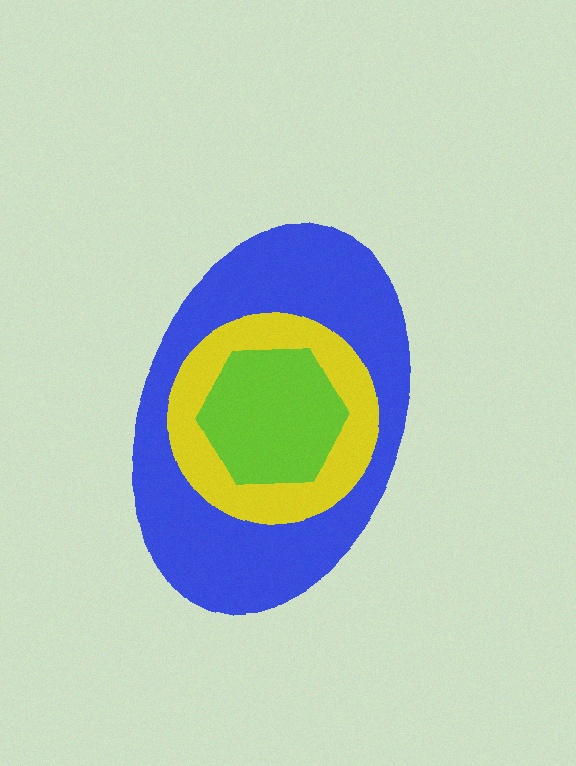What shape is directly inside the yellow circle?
The lime hexagon.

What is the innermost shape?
The lime hexagon.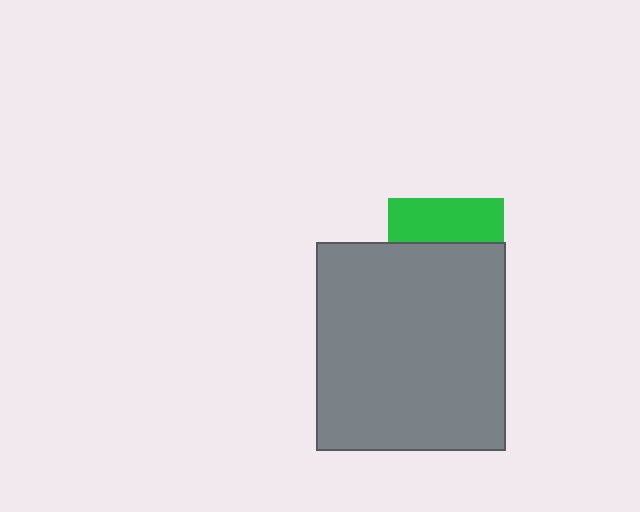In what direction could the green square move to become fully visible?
The green square could move up. That would shift it out from behind the gray rectangle entirely.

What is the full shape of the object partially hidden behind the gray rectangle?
The partially hidden object is a green square.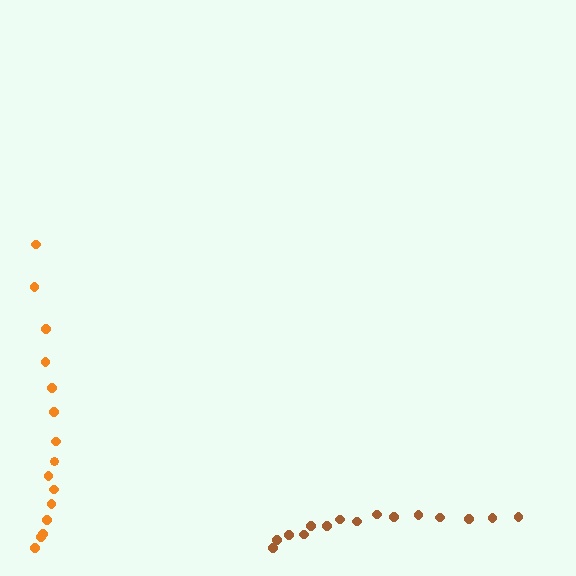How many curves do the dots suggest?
There are 2 distinct paths.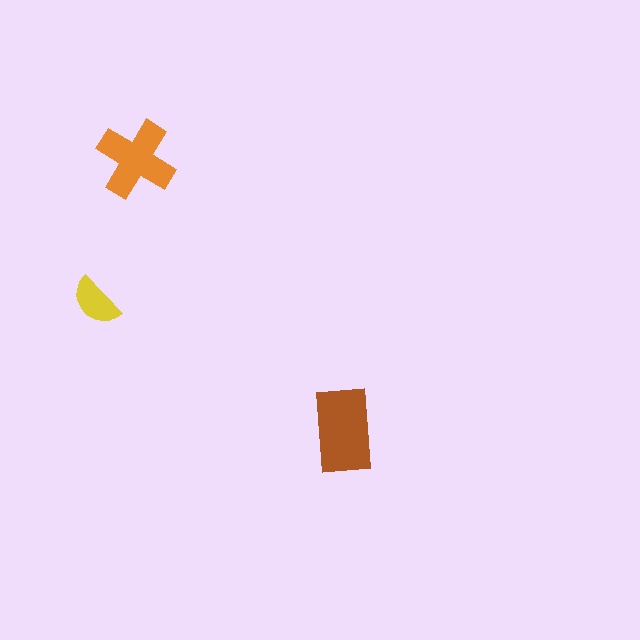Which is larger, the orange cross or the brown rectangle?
The brown rectangle.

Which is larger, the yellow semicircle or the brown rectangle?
The brown rectangle.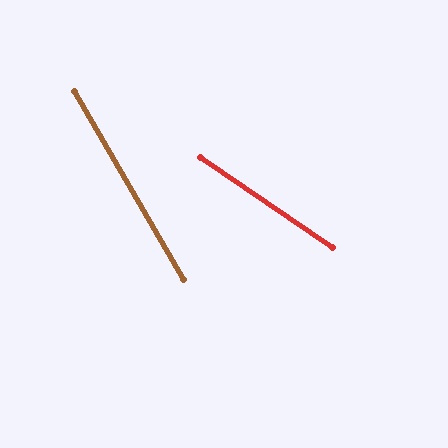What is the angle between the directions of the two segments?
Approximately 26 degrees.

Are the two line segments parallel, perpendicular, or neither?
Neither parallel nor perpendicular — they differ by about 26°.